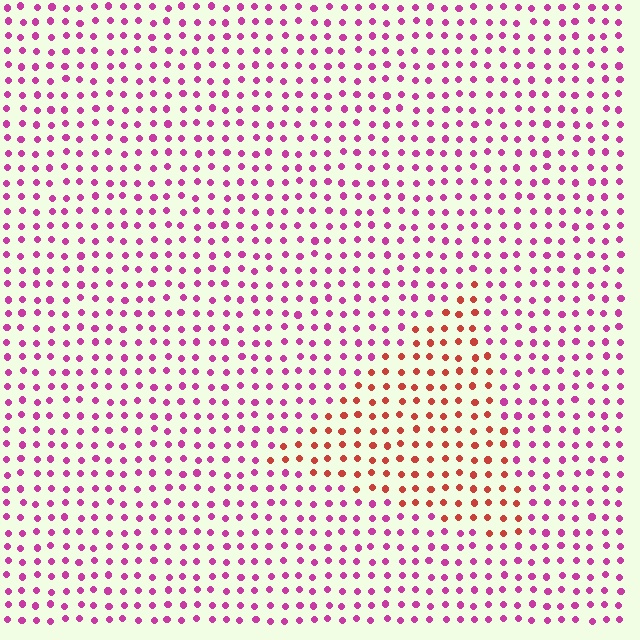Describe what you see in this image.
The image is filled with small magenta elements in a uniform arrangement. A triangle-shaped region is visible where the elements are tinted to a slightly different hue, forming a subtle color boundary.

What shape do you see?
I see a triangle.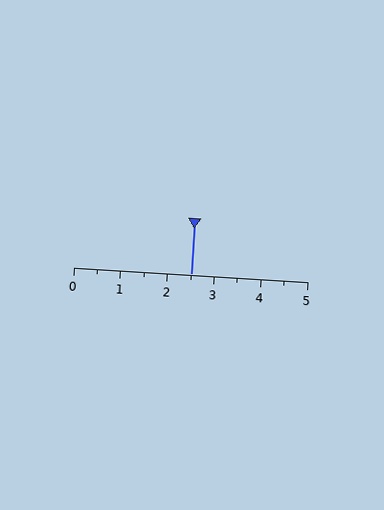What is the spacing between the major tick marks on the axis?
The major ticks are spaced 1 apart.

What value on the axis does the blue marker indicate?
The marker indicates approximately 2.5.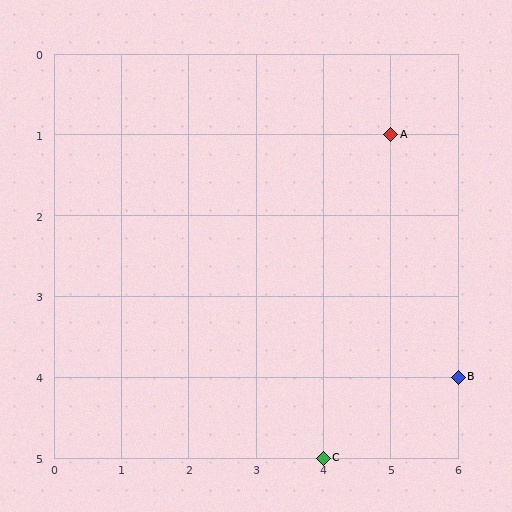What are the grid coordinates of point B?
Point B is at grid coordinates (6, 4).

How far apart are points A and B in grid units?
Points A and B are 1 column and 3 rows apart (about 3.2 grid units diagonally).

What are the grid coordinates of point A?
Point A is at grid coordinates (5, 1).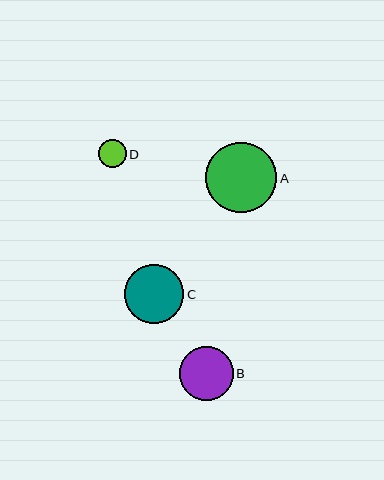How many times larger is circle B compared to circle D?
Circle B is approximately 1.9 times the size of circle D.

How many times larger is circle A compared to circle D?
Circle A is approximately 2.5 times the size of circle D.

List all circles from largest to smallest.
From largest to smallest: A, C, B, D.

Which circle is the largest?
Circle A is the largest with a size of approximately 71 pixels.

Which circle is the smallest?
Circle D is the smallest with a size of approximately 28 pixels.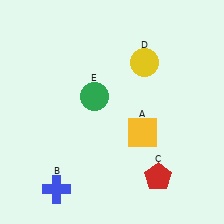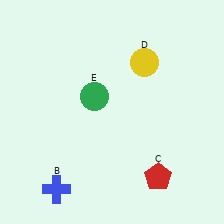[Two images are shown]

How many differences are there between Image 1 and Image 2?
There is 1 difference between the two images.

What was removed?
The yellow square (A) was removed in Image 2.